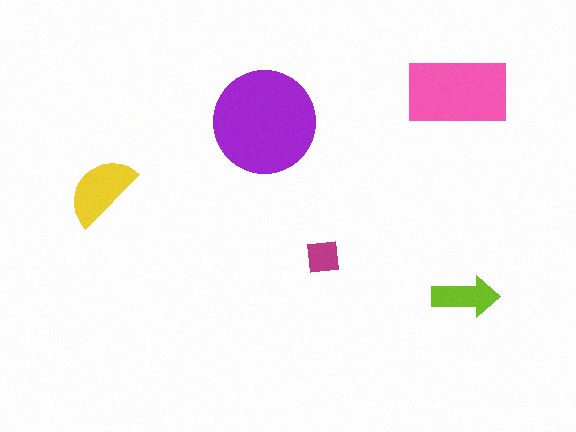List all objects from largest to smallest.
The purple circle, the pink rectangle, the yellow semicircle, the lime arrow, the magenta square.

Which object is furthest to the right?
The lime arrow is rightmost.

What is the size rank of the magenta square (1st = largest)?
5th.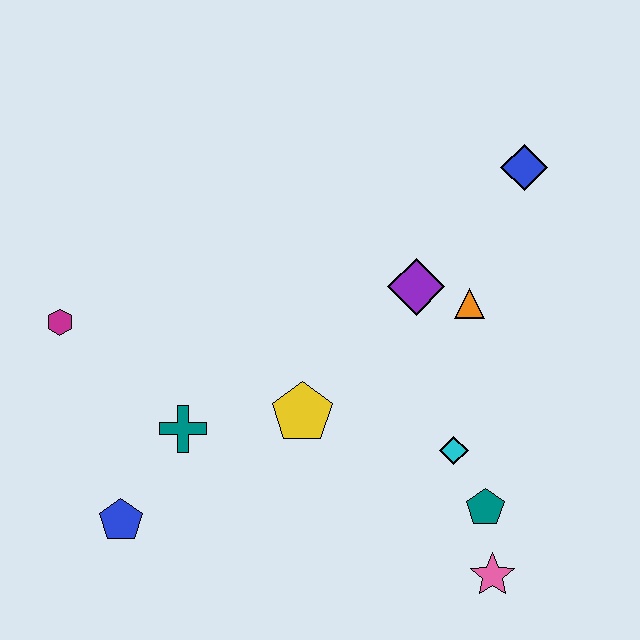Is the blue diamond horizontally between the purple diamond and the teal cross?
No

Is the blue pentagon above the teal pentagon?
No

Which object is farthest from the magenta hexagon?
The pink star is farthest from the magenta hexagon.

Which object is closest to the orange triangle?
The purple diamond is closest to the orange triangle.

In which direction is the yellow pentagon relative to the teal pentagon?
The yellow pentagon is to the left of the teal pentagon.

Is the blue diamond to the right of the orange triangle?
Yes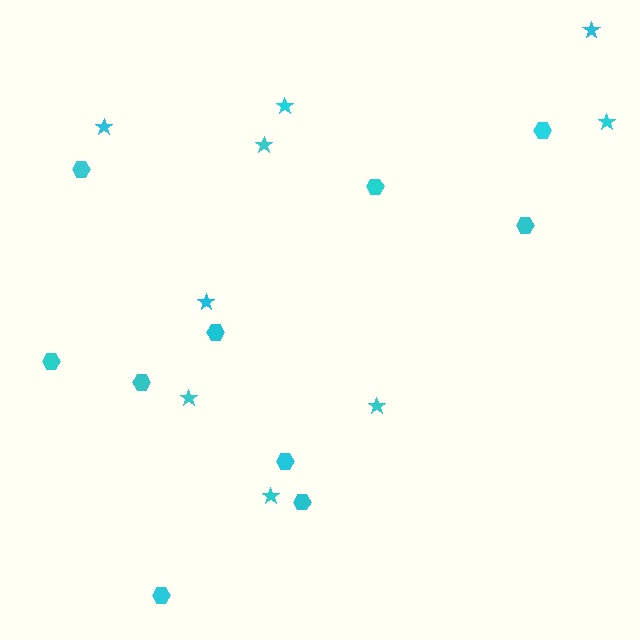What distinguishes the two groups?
There are 2 groups: one group of stars (9) and one group of hexagons (10).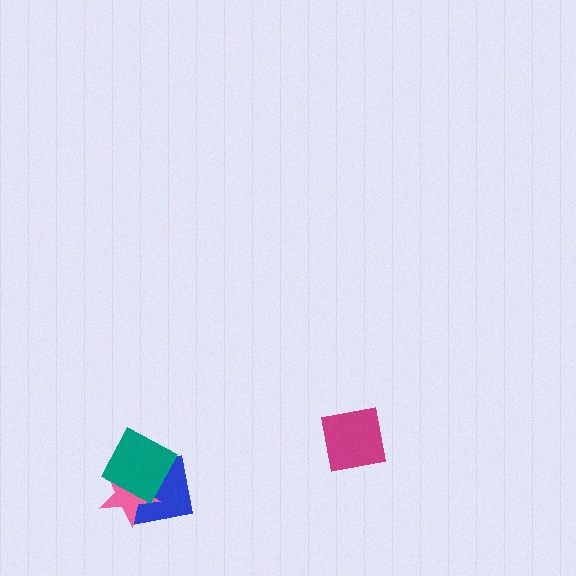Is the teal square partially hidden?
No, no other shape covers it.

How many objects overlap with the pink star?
2 objects overlap with the pink star.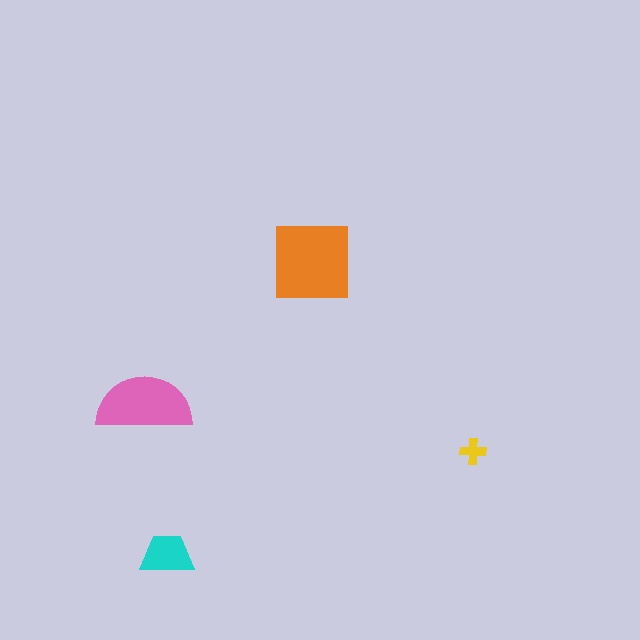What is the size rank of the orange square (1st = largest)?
1st.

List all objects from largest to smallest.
The orange square, the pink semicircle, the cyan trapezoid, the yellow cross.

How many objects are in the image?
There are 4 objects in the image.